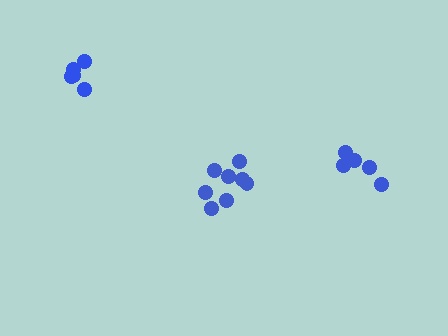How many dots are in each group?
Group 1: 8 dots, Group 2: 5 dots, Group 3: 5 dots (18 total).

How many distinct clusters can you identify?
There are 3 distinct clusters.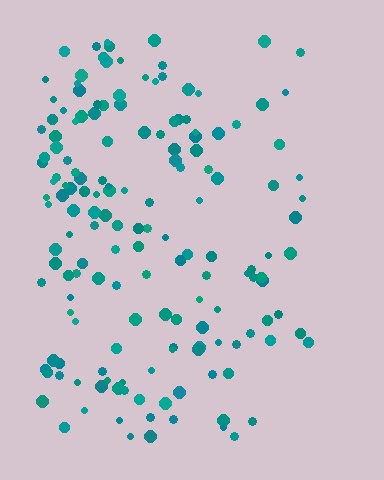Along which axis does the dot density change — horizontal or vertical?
Horizontal.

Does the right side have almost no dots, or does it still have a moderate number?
Still a moderate number, just noticeably fewer than the left.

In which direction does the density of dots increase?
From right to left, with the left side densest.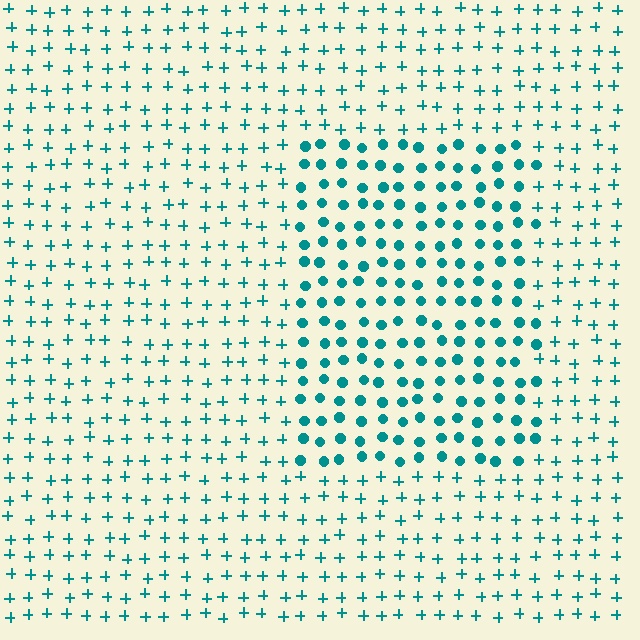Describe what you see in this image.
The image is filled with small teal elements arranged in a uniform grid. A rectangle-shaped region contains circles, while the surrounding area contains plus signs. The boundary is defined purely by the change in element shape.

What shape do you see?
I see a rectangle.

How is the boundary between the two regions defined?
The boundary is defined by a change in element shape: circles inside vs. plus signs outside. All elements share the same color and spacing.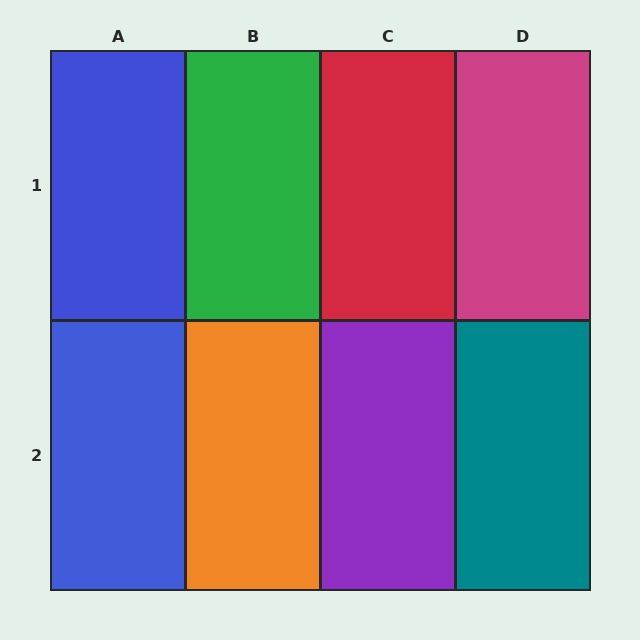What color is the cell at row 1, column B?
Green.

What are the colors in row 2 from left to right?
Blue, orange, purple, teal.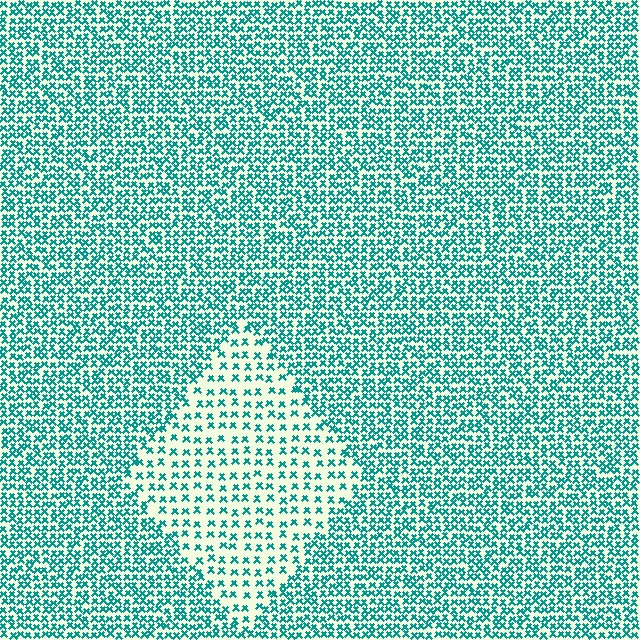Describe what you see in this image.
The image contains small teal elements arranged at two different densities. A diamond-shaped region is visible where the elements are less densely packed than the surrounding area.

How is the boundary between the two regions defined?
The boundary is defined by a change in element density (approximately 2.2x ratio). All elements are the same color, size, and shape.